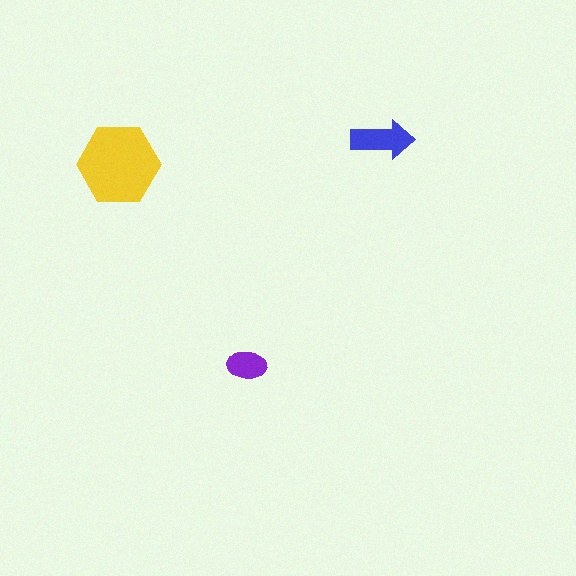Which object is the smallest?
The purple ellipse.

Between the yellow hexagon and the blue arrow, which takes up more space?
The yellow hexagon.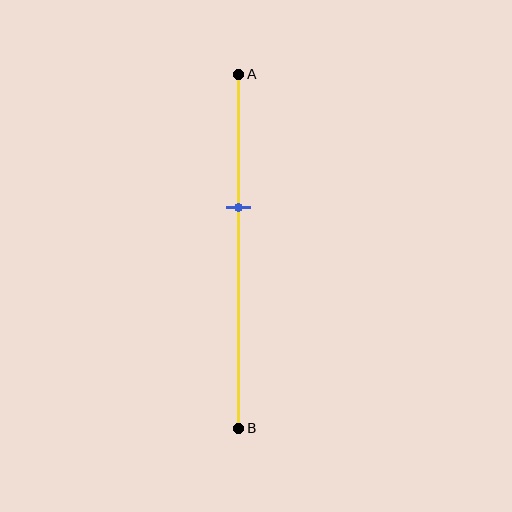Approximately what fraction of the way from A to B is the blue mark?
The blue mark is approximately 40% of the way from A to B.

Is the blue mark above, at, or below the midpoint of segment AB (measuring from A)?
The blue mark is above the midpoint of segment AB.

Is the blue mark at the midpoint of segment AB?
No, the mark is at about 40% from A, not at the 50% midpoint.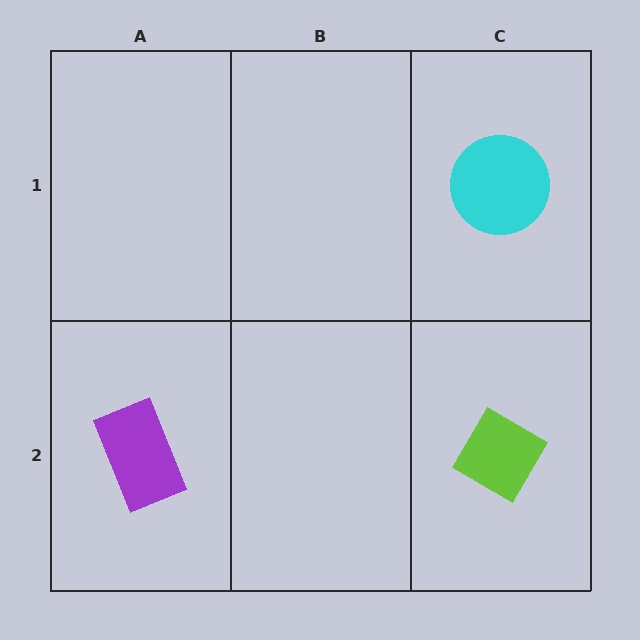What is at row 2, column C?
A lime diamond.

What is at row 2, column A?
A purple rectangle.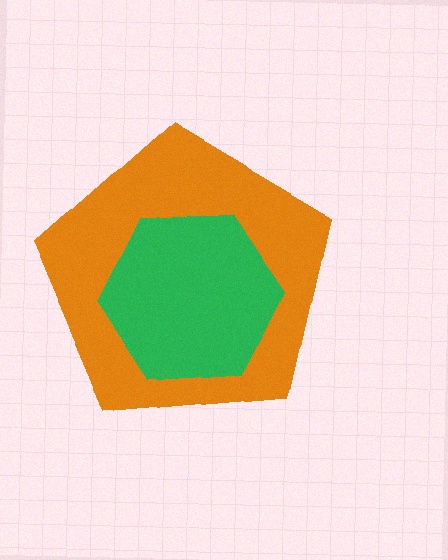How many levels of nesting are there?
2.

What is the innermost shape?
The green hexagon.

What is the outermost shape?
The orange pentagon.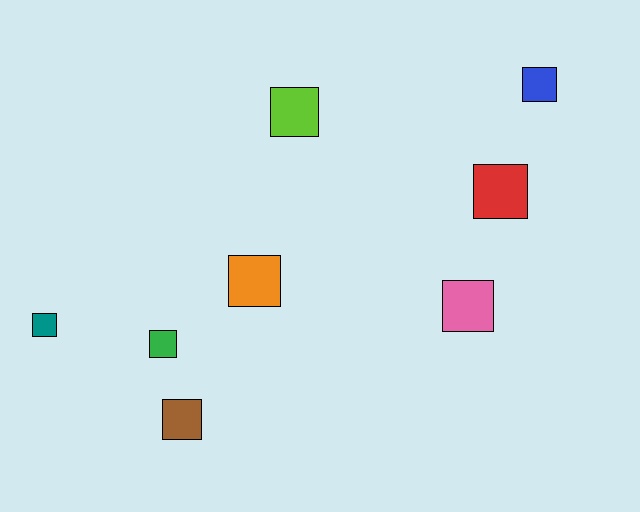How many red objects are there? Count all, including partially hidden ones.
There is 1 red object.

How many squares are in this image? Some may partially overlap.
There are 8 squares.